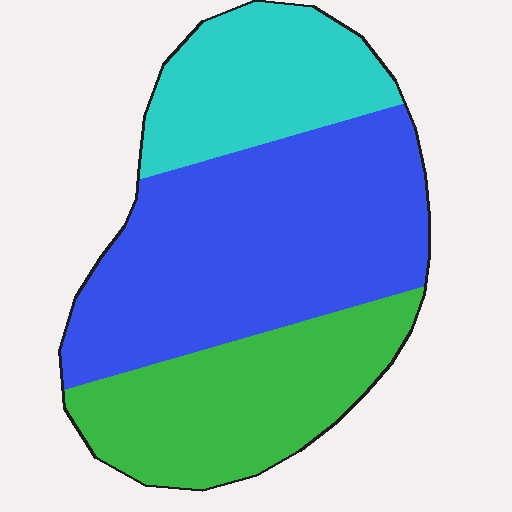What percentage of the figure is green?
Green takes up between a quarter and a half of the figure.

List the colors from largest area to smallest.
From largest to smallest: blue, green, cyan.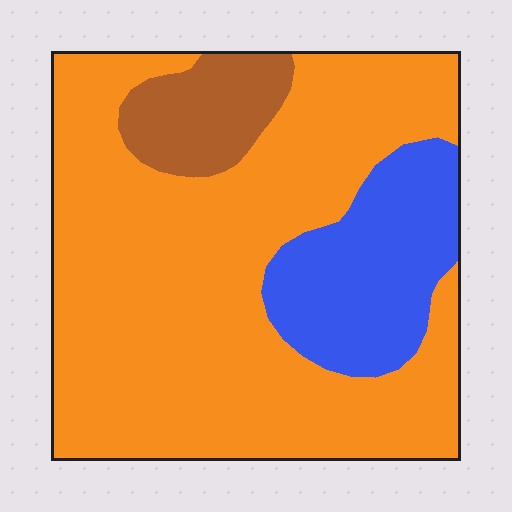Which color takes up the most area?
Orange, at roughly 70%.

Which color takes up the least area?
Brown, at roughly 10%.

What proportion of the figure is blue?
Blue covers roughly 20% of the figure.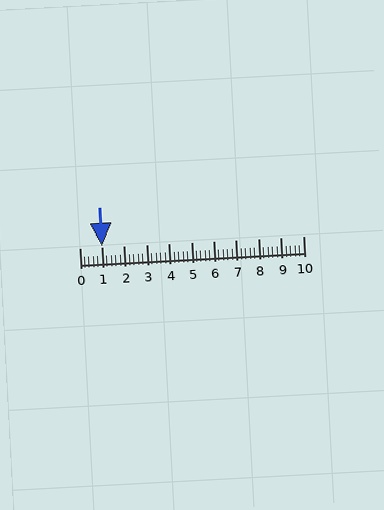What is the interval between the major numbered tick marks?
The major tick marks are spaced 1 units apart.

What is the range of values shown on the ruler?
The ruler shows values from 0 to 10.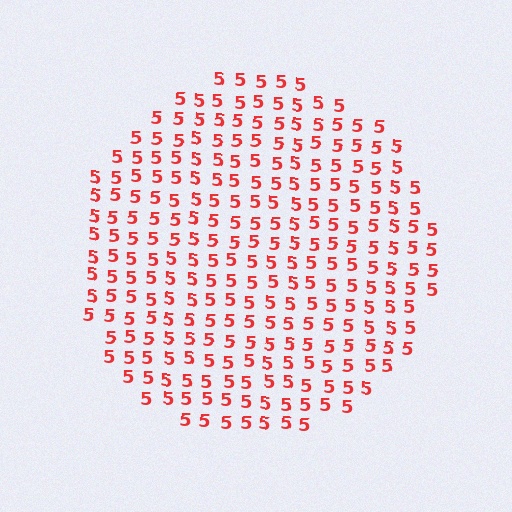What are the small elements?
The small elements are digit 5's.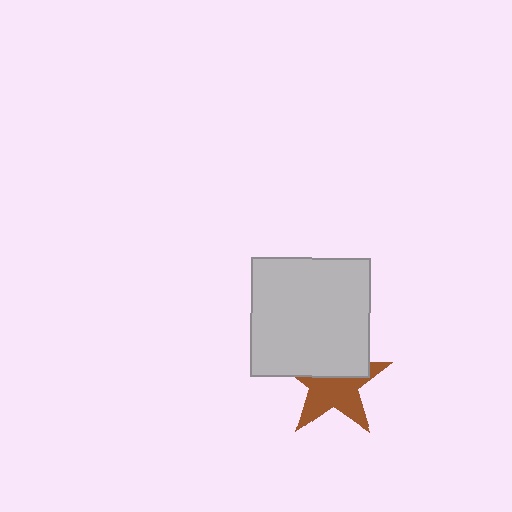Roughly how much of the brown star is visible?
About half of it is visible (roughly 55%).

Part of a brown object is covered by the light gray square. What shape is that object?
It is a star.